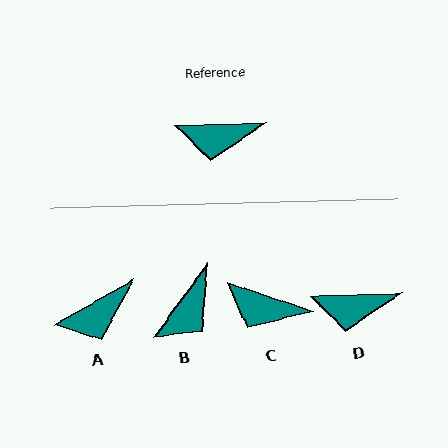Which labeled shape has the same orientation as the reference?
D.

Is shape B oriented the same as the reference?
No, it is off by about 52 degrees.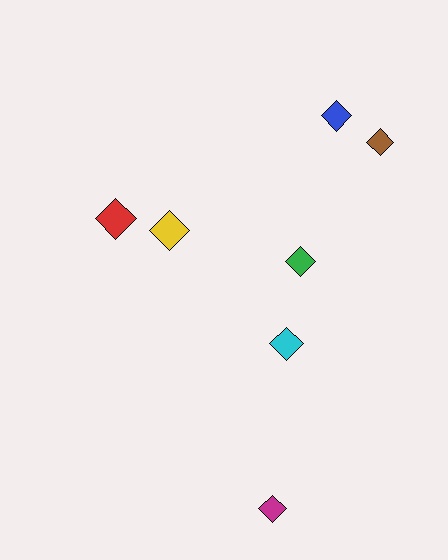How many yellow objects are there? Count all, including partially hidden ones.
There is 1 yellow object.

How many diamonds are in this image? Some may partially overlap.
There are 7 diamonds.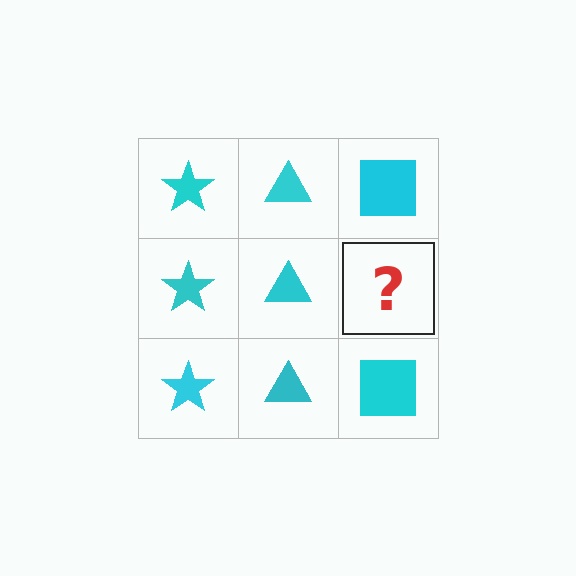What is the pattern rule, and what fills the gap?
The rule is that each column has a consistent shape. The gap should be filled with a cyan square.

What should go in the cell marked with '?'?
The missing cell should contain a cyan square.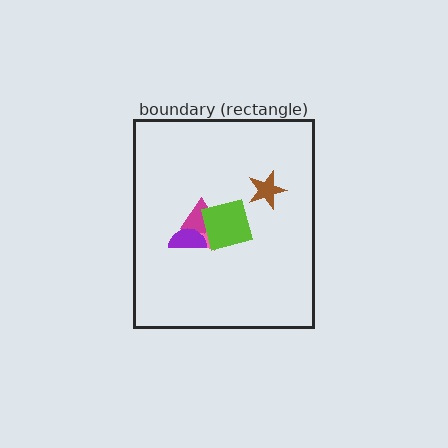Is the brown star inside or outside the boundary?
Inside.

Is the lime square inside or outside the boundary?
Inside.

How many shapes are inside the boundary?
5 inside, 0 outside.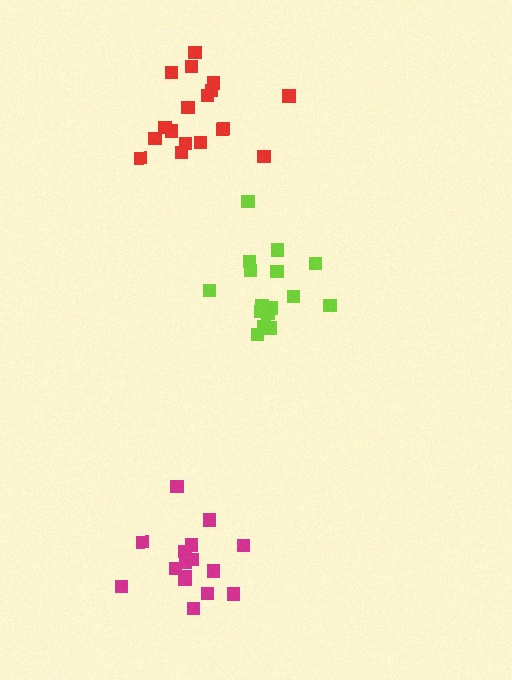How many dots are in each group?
Group 1: 18 dots, Group 2: 16 dots, Group 3: 16 dots (50 total).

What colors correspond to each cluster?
The clusters are colored: red, lime, magenta.